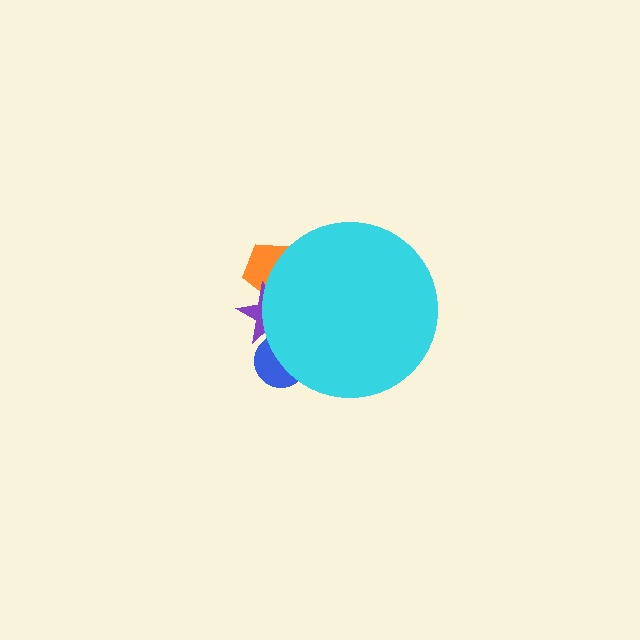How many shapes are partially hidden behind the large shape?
3 shapes are partially hidden.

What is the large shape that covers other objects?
A cyan circle.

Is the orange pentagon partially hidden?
Yes, the orange pentagon is partially hidden behind the cyan circle.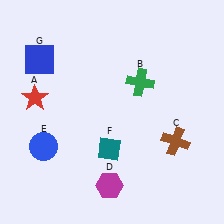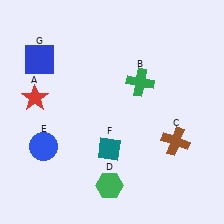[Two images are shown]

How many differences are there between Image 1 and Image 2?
There is 1 difference between the two images.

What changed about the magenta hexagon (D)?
In Image 1, D is magenta. In Image 2, it changed to green.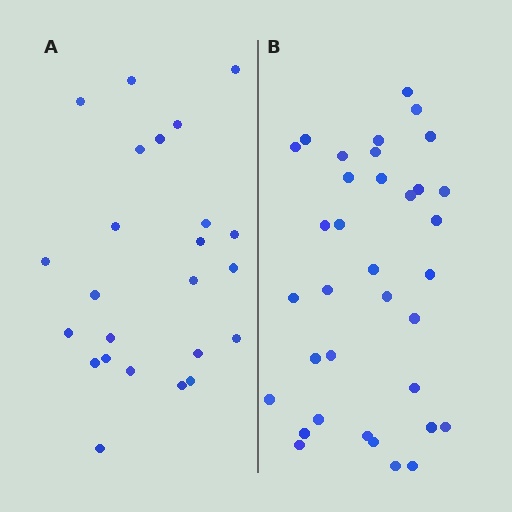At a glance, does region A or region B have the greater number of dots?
Region B (the right region) has more dots.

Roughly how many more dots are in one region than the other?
Region B has roughly 12 or so more dots than region A.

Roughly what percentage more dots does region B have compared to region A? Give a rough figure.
About 45% more.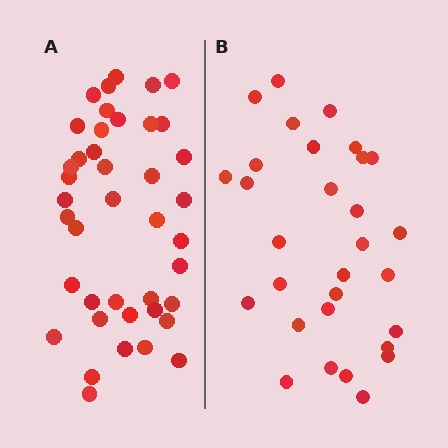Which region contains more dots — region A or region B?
Region A (the left region) has more dots.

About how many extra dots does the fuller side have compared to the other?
Region A has roughly 12 or so more dots than region B.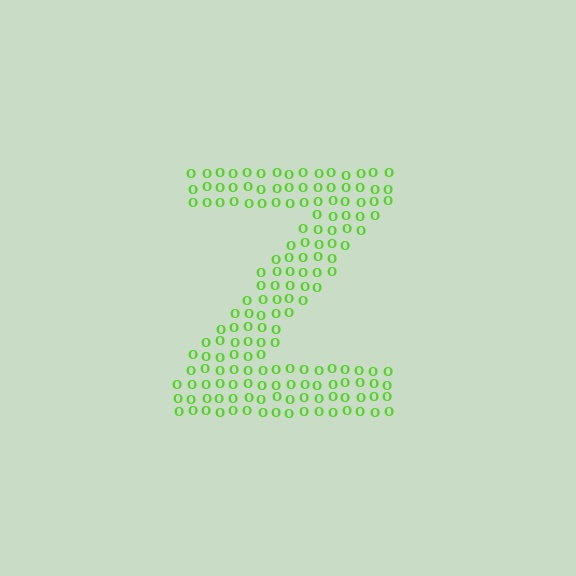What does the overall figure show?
The overall figure shows the letter Z.